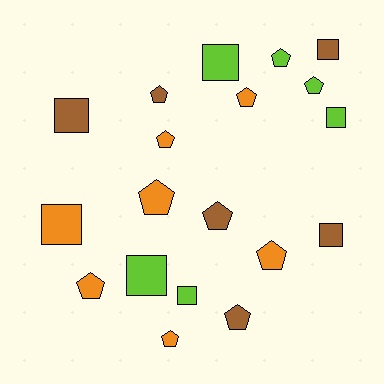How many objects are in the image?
There are 19 objects.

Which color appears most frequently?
Orange, with 7 objects.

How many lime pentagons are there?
There are 2 lime pentagons.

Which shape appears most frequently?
Pentagon, with 11 objects.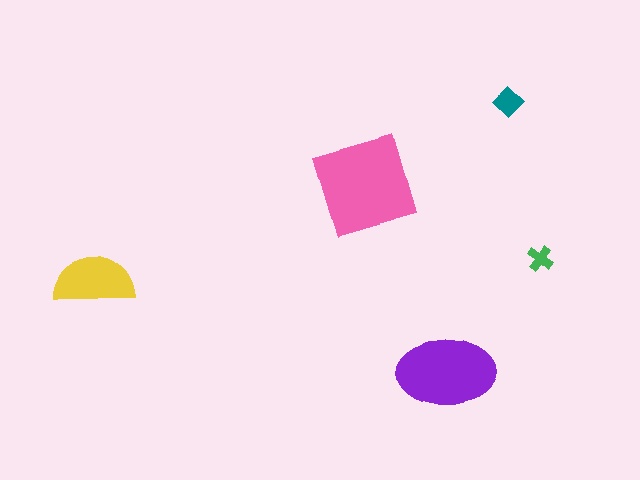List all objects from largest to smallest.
The pink square, the purple ellipse, the yellow semicircle, the teal diamond, the green cross.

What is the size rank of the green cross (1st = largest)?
5th.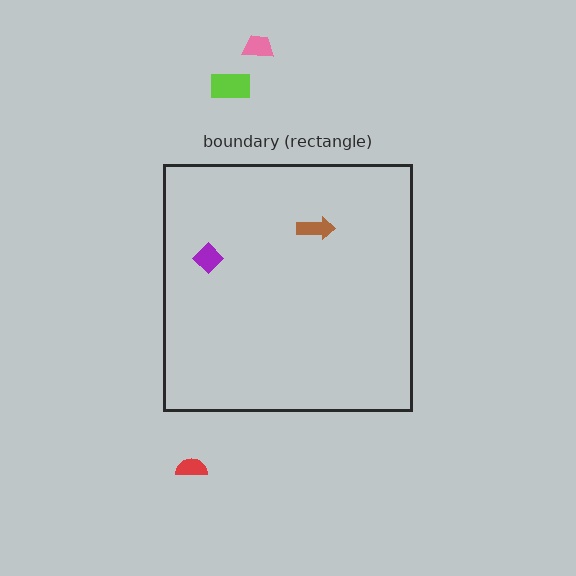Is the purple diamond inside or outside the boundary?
Inside.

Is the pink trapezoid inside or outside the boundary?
Outside.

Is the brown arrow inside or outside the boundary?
Inside.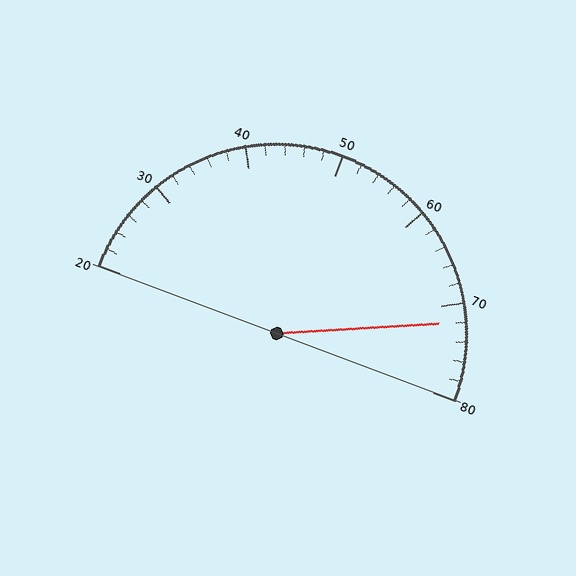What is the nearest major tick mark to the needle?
The nearest major tick mark is 70.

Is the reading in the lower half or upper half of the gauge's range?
The reading is in the upper half of the range (20 to 80).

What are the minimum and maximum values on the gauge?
The gauge ranges from 20 to 80.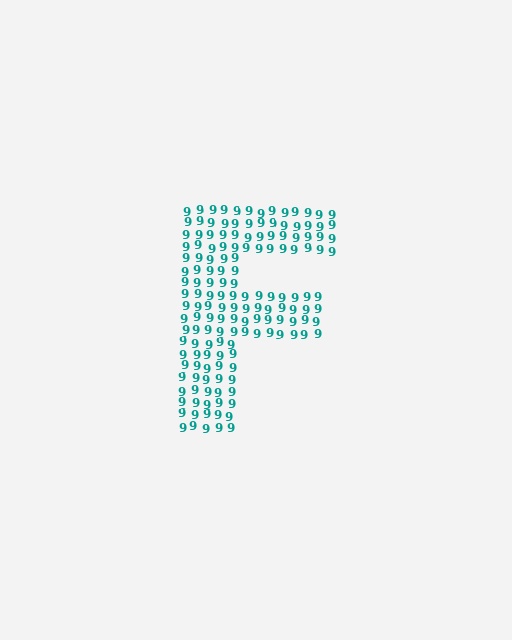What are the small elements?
The small elements are digit 9's.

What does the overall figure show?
The overall figure shows the letter F.